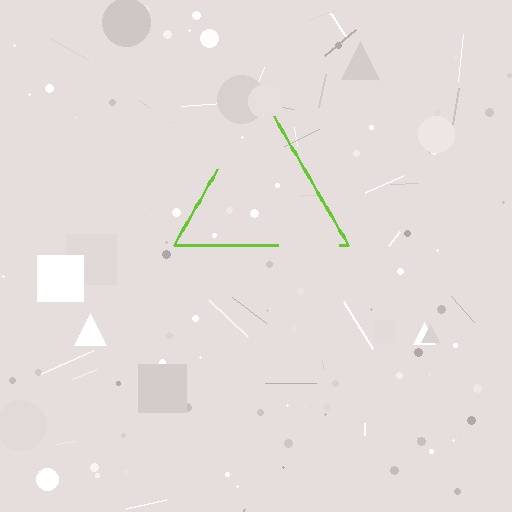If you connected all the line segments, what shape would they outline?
They would outline a triangle.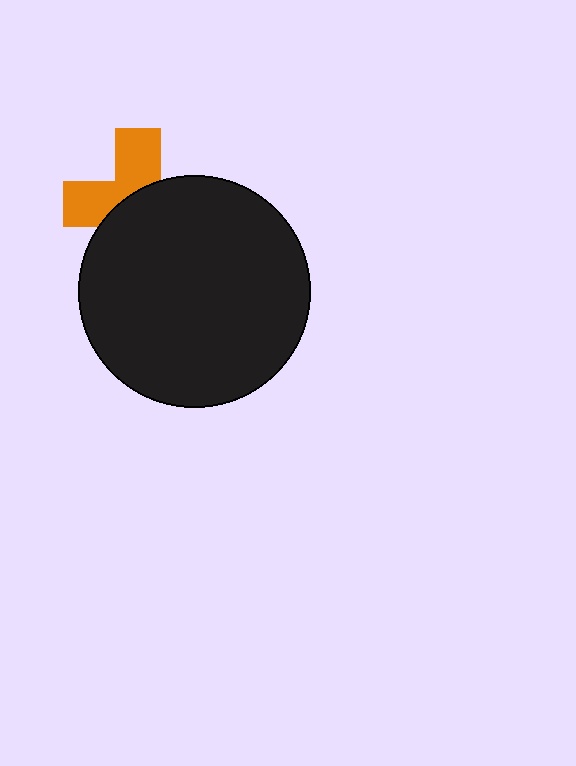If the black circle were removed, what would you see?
You would see the complete orange cross.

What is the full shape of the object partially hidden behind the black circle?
The partially hidden object is an orange cross.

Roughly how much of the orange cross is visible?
A small part of it is visible (roughly 43%).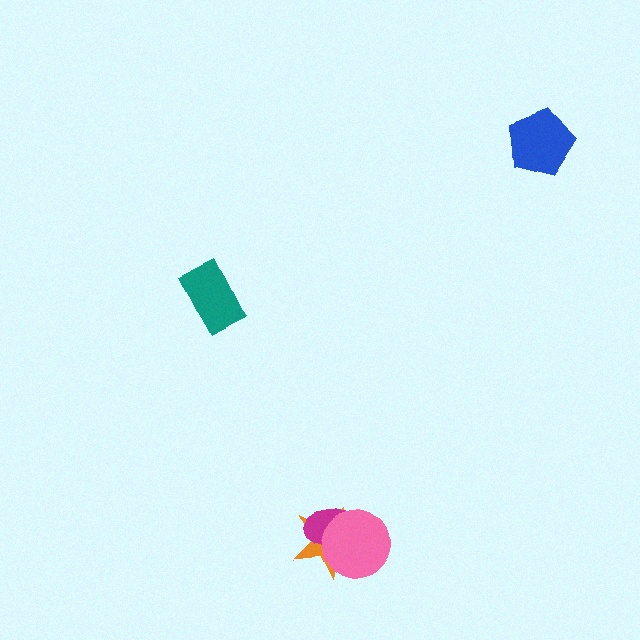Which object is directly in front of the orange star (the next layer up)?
The magenta ellipse is directly in front of the orange star.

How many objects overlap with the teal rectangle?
0 objects overlap with the teal rectangle.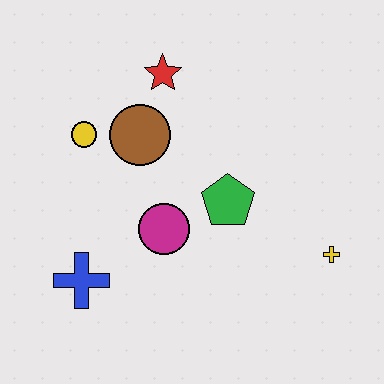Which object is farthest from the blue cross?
The yellow cross is farthest from the blue cross.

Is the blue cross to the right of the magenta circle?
No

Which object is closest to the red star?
The brown circle is closest to the red star.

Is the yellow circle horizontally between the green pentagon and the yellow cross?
No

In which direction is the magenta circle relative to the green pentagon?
The magenta circle is to the left of the green pentagon.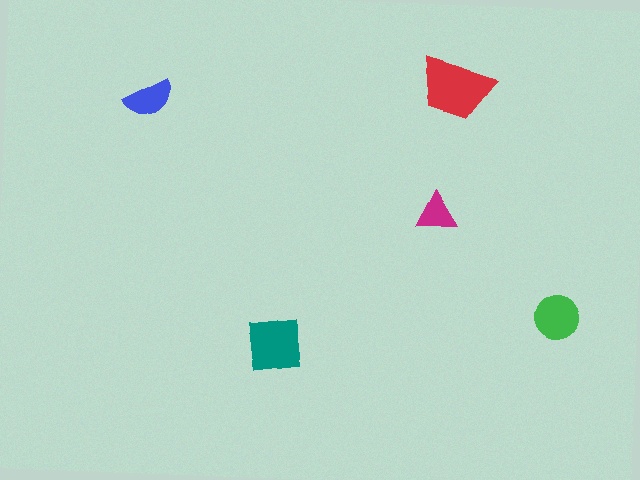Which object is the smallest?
The magenta triangle.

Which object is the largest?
The red trapezoid.